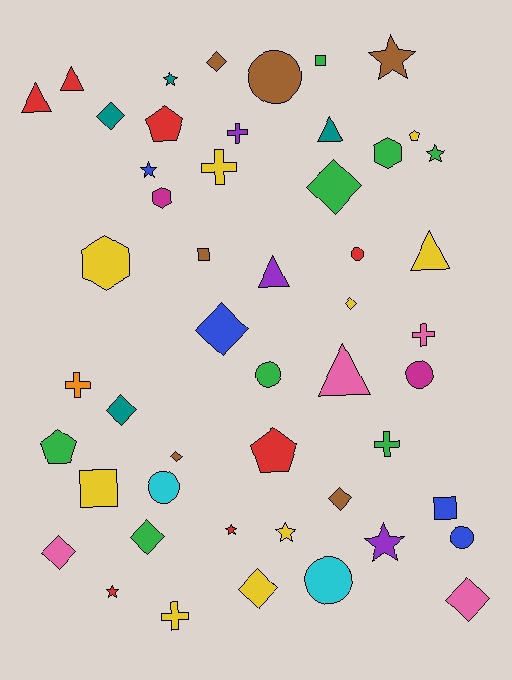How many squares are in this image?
There are 4 squares.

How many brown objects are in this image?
There are 6 brown objects.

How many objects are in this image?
There are 50 objects.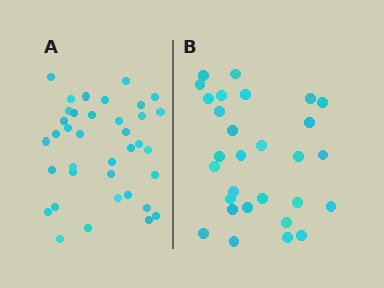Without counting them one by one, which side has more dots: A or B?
Region A (the left region) has more dots.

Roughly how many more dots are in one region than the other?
Region A has roughly 8 or so more dots than region B.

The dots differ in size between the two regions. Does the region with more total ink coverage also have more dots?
No. Region B has more total ink coverage because its dots are larger, but region A actually contains more individual dots. Total area can be misleading — the number of items is what matters here.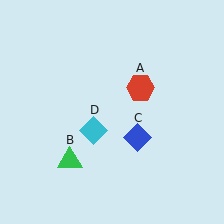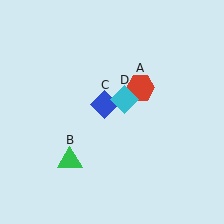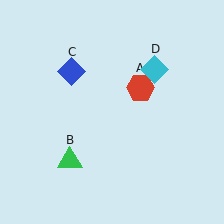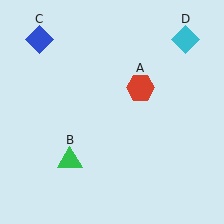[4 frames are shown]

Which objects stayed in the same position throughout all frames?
Red hexagon (object A) and green triangle (object B) remained stationary.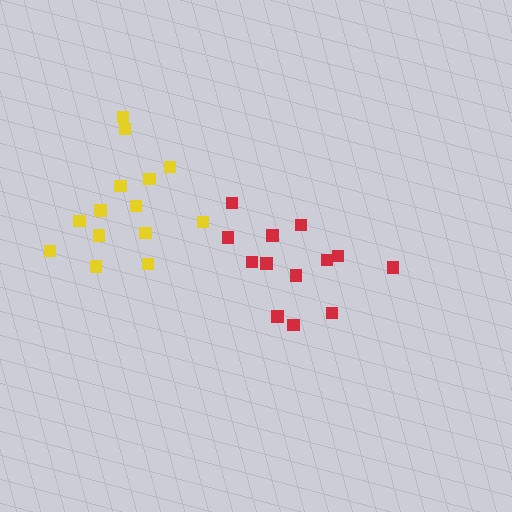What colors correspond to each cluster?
The clusters are colored: red, yellow.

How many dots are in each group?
Group 1: 13 dots, Group 2: 14 dots (27 total).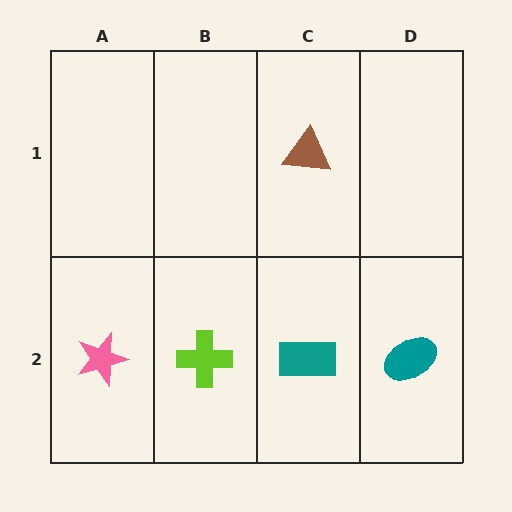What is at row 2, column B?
A lime cross.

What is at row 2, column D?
A teal ellipse.